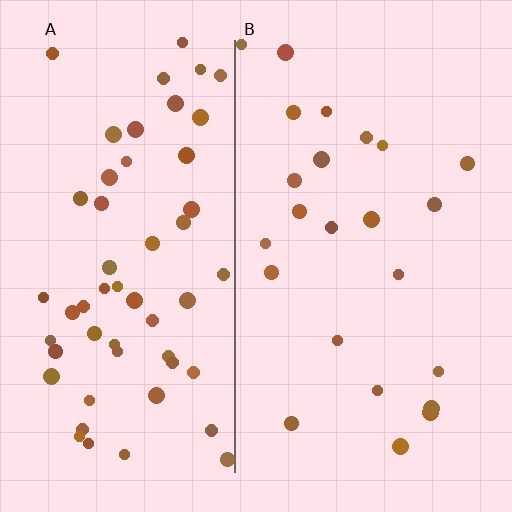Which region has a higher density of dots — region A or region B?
A (the left).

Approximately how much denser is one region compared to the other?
Approximately 2.4× — region A over region B.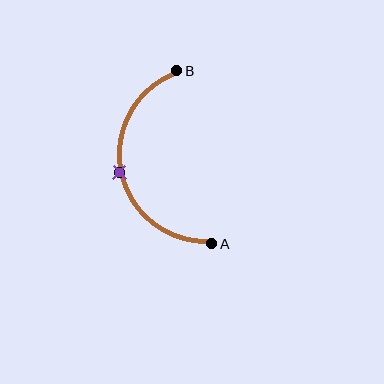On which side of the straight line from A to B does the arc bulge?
The arc bulges to the left of the straight line connecting A and B.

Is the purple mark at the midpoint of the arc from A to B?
Yes. The purple mark lies on the arc at equal arc-length from both A and B — it is the arc midpoint.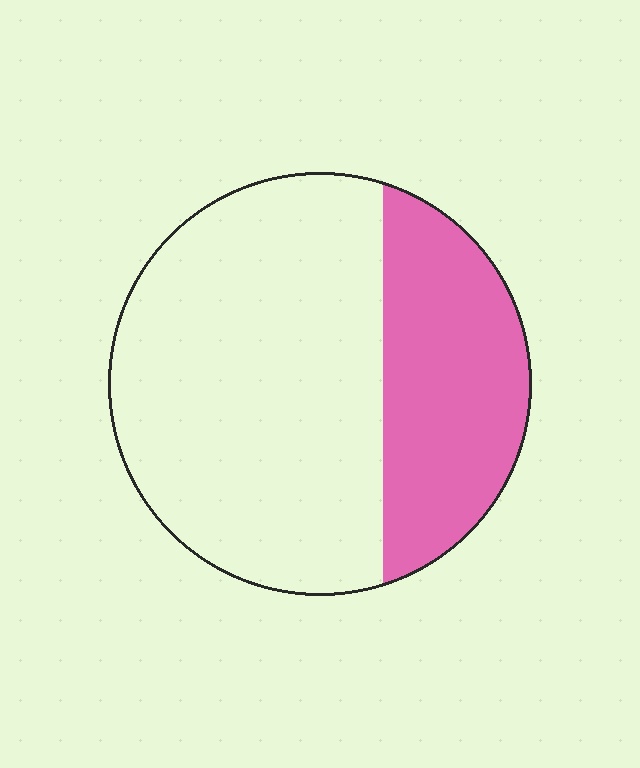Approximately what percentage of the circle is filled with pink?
Approximately 30%.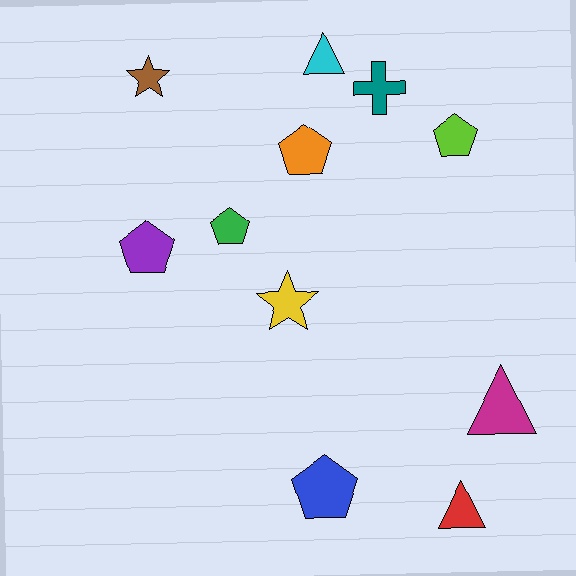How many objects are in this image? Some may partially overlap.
There are 11 objects.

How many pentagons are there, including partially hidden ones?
There are 5 pentagons.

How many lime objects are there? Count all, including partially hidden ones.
There is 1 lime object.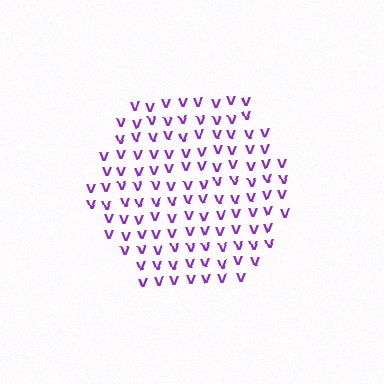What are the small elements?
The small elements are letter V's.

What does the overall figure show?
The overall figure shows a hexagon.